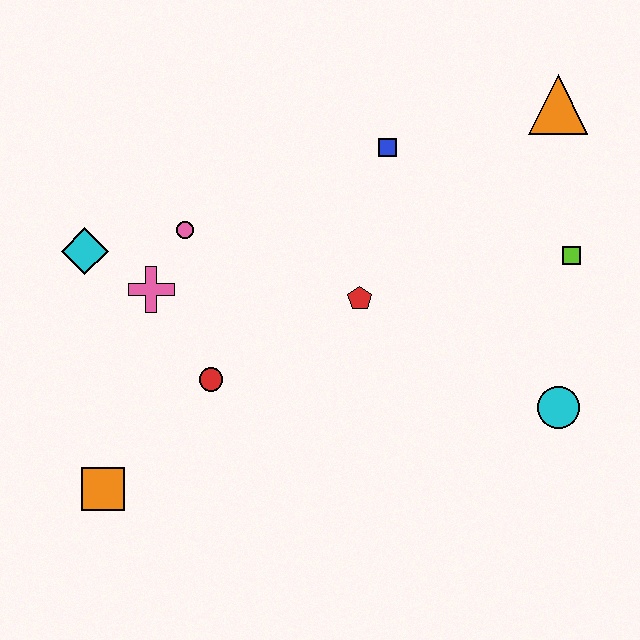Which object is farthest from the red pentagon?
The orange square is farthest from the red pentagon.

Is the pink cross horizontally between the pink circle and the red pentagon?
No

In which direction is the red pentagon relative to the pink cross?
The red pentagon is to the right of the pink cross.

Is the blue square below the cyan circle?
No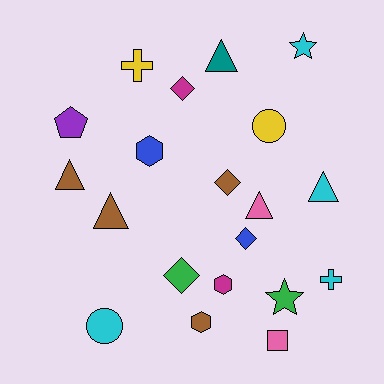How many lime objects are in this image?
There are no lime objects.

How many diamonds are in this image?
There are 4 diamonds.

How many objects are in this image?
There are 20 objects.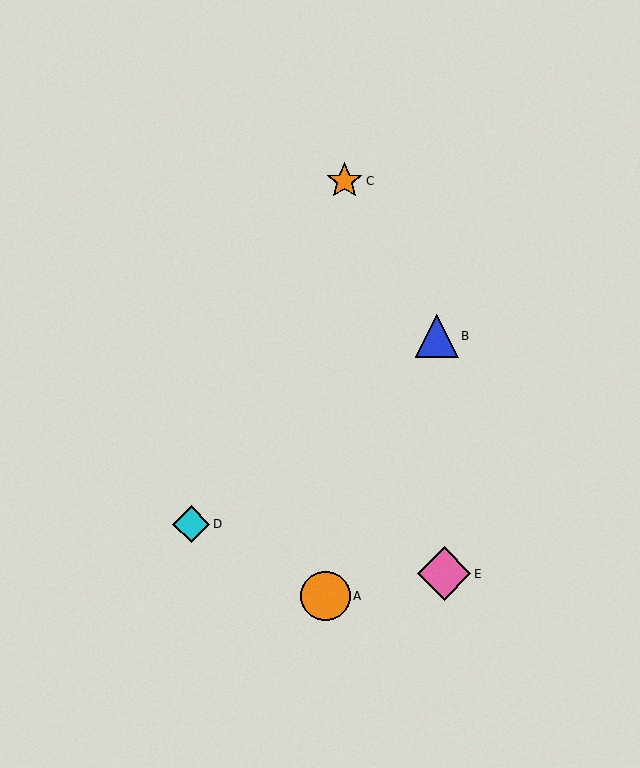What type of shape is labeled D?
Shape D is a cyan diamond.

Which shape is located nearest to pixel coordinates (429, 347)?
The blue triangle (labeled B) at (437, 336) is nearest to that location.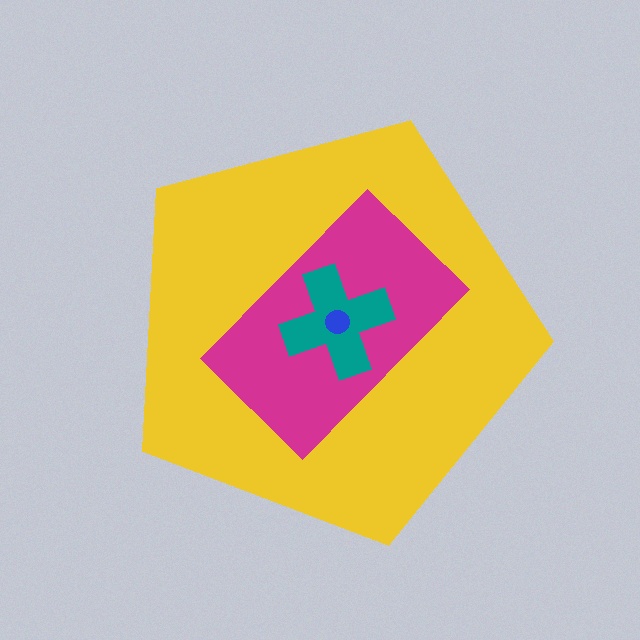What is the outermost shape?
The yellow pentagon.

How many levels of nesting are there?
4.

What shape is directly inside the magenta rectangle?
The teal cross.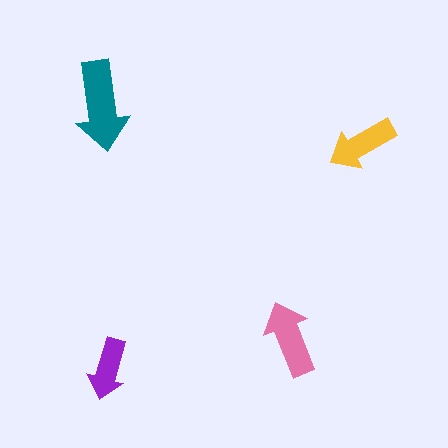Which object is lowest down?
The purple arrow is bottommost.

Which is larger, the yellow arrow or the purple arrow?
The yellow one.